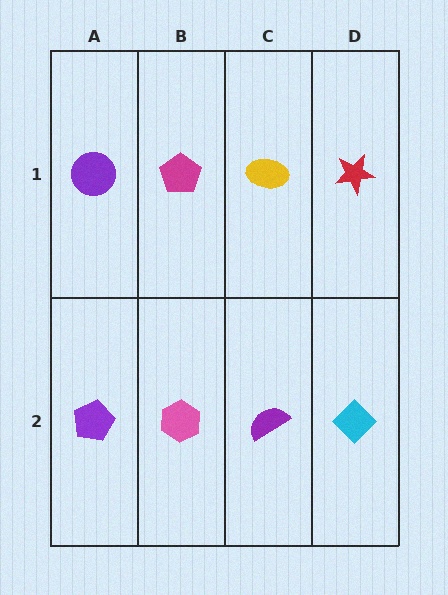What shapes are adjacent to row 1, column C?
A purple semicircle (row 2, column C), a magenta pentagon (row 1, column B), a red star (row 1, column D).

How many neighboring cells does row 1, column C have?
3.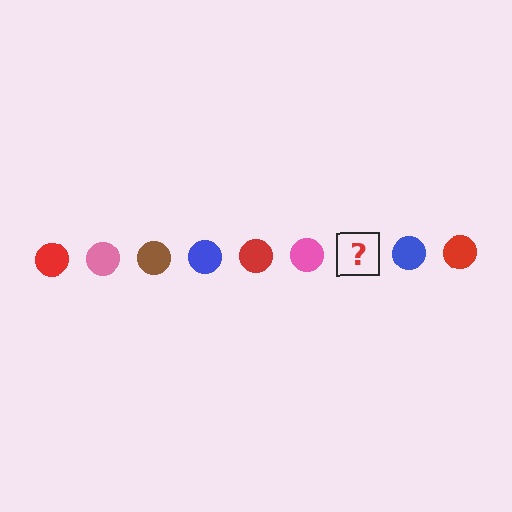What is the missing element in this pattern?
The missing element is a brown circle.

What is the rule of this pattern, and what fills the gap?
The rule is that the pattern cycles through red, pink, brown, blue circles. The gap should be filled with a brown circle.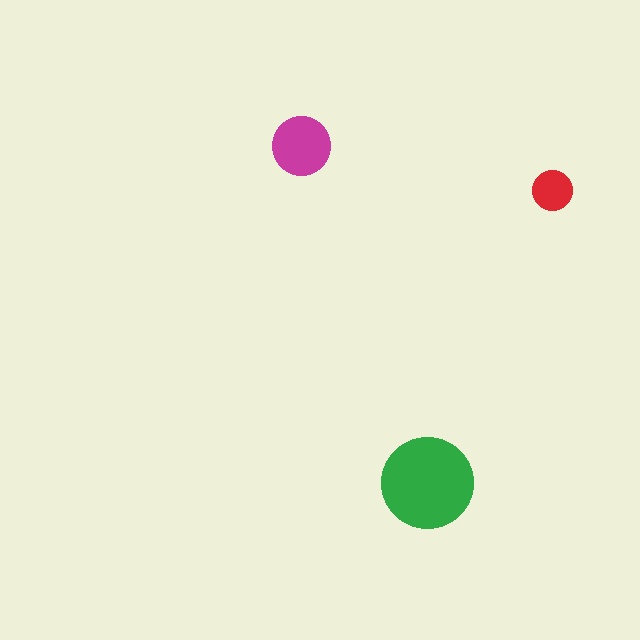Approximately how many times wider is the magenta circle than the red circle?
About 1.5 times wider.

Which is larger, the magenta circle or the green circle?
The green one.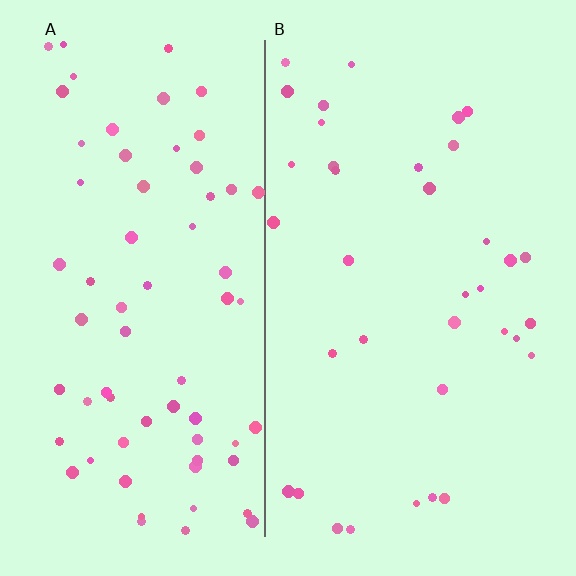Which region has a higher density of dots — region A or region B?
A (the left).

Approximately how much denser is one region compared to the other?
Approximately 1.9× — region A over region B.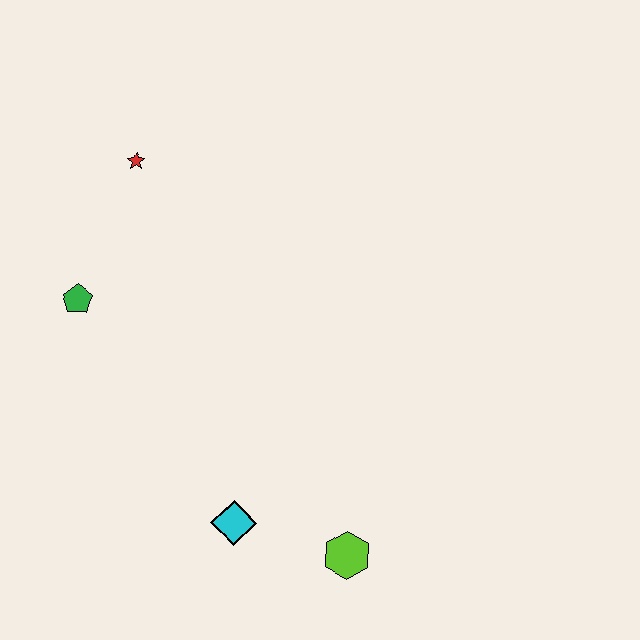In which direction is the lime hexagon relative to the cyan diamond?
The lime hexagon is to the right of the cyan diamond.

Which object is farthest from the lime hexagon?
The red star is farthest from the lime hexagon.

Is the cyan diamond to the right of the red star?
Yes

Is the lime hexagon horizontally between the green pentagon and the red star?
No